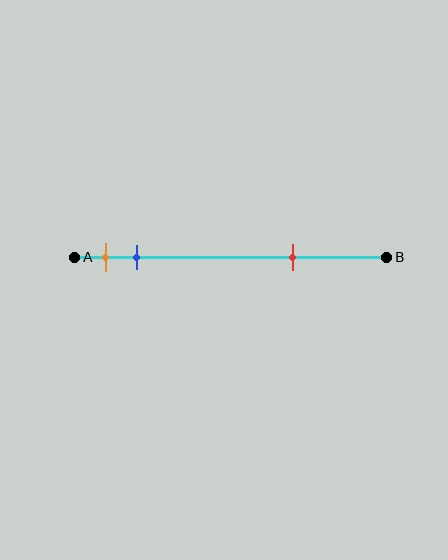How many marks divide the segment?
There are 3 marks dividing the segment.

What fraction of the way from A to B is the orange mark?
The orange mark is approximately 10% (0.1) of the way from A to B.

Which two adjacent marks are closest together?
The orange and blue marks are the closest adjacent pair.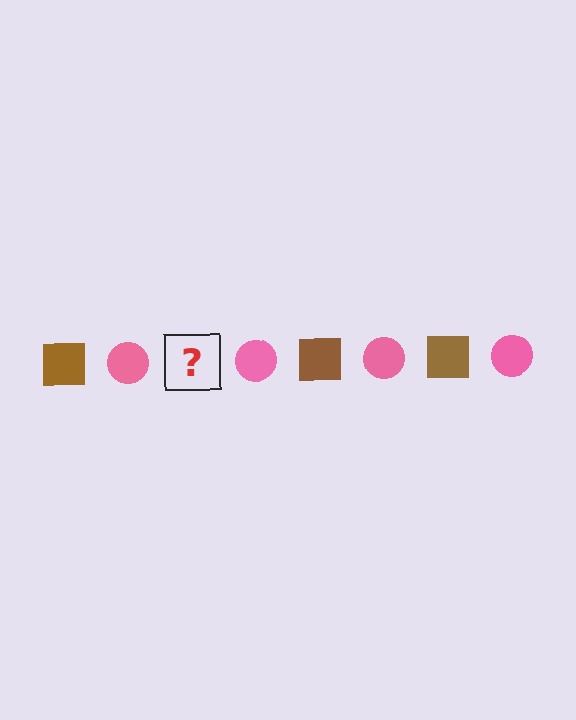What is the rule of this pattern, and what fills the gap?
The rule is that the pattern alternates between brown square and pink circle. The gap should be filled with a brown square.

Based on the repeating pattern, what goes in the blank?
The blank should be a brown square.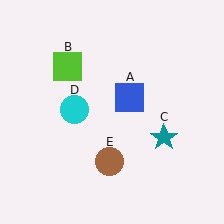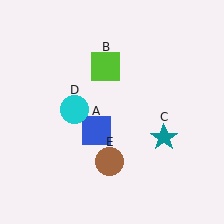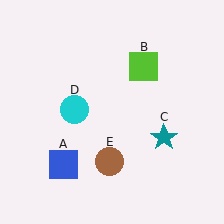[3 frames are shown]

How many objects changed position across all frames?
2 objects changed position: blue square (object A), lime square (object B).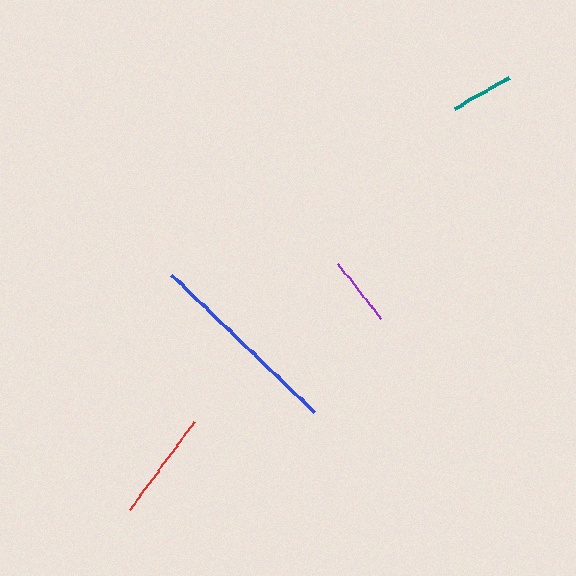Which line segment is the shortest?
The teal line is the shortest at approximately 63 pixels.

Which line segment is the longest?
The blue line is the longest at approximately 198 pixels.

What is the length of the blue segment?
The blue segment is approximately 198 pixels long.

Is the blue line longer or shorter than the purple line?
The blue line is longer than the purple line.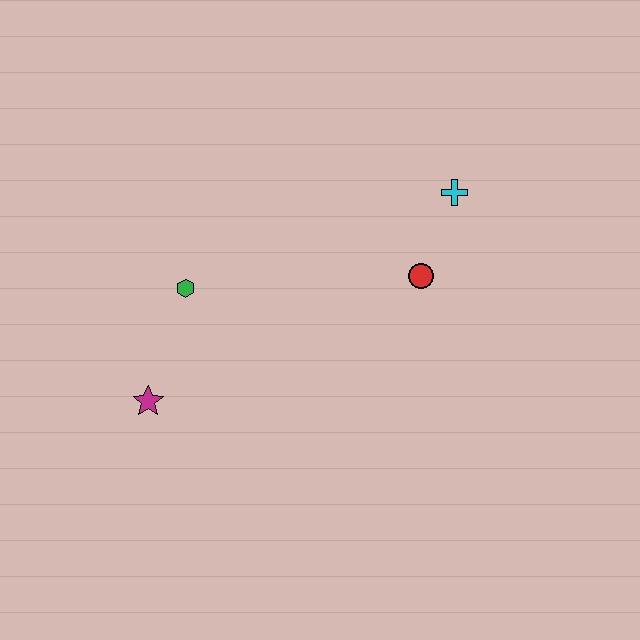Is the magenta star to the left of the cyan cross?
Yes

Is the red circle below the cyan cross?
Yes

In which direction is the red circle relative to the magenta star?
The red circle is to the right of the magenta star.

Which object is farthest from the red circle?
The magenta star is farthest from the red circle.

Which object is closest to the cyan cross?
The red circle is closest to the cyan cross.